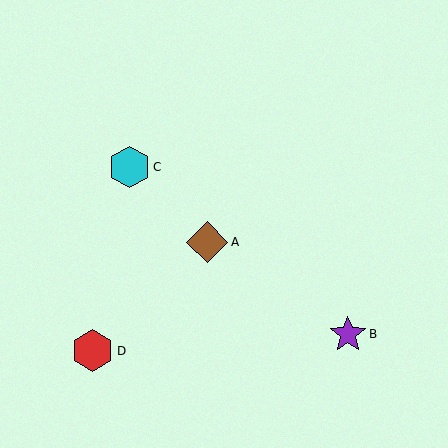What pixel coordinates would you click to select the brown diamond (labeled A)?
Click at (207, 242) to select the brown diamond A.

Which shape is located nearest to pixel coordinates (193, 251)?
The brown diamond (labeled A) at (207, 242) is nearest to that location.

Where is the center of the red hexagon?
The center of the red hexagon is at (93, 351).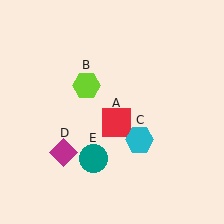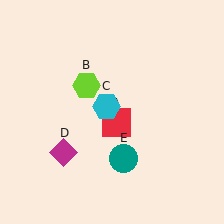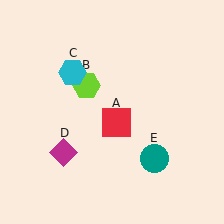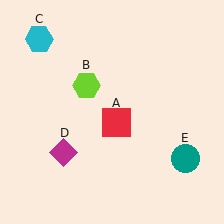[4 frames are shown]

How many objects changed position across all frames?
2 objects changed position: cyan hexagon (object C), teal circle (object E).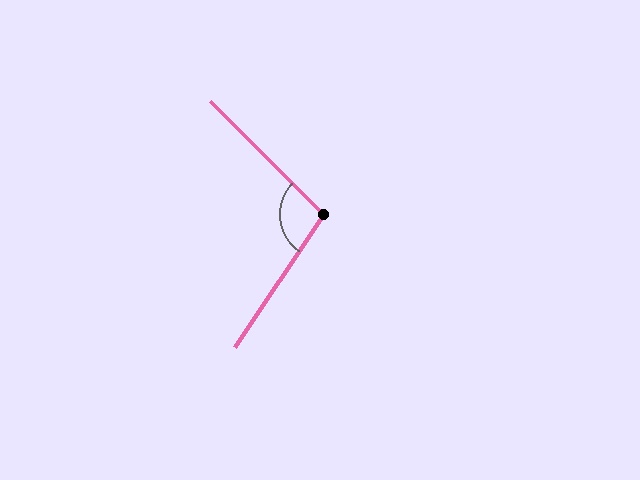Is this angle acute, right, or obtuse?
It is obtuse.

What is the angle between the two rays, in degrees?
Approximately 101 degrees.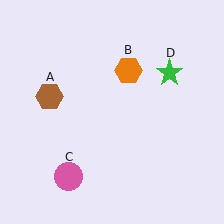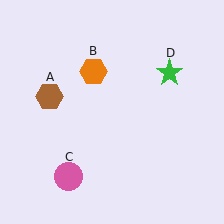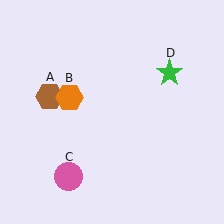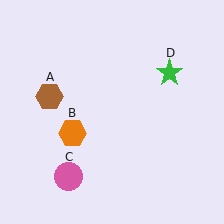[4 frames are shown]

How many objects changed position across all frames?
1 object changed position: orange hexagon (object B).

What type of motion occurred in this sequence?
The orange hexagon (object B) rotated counterclockwise around the center of the scene.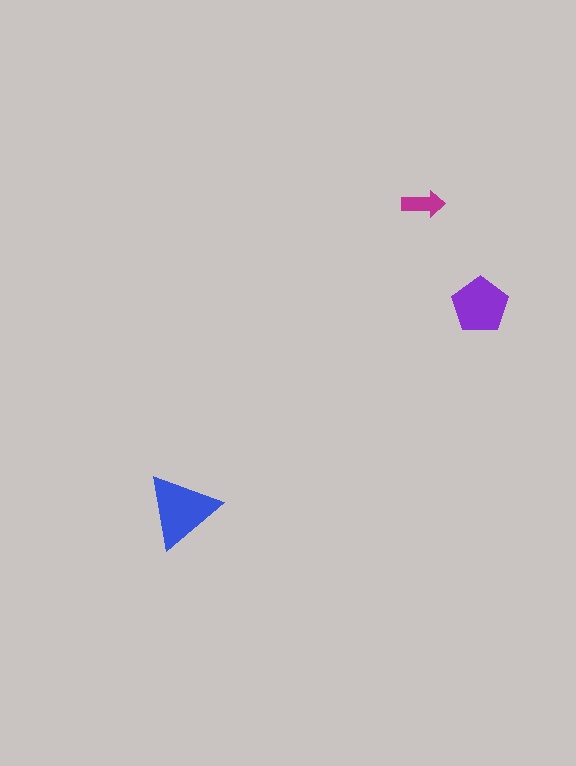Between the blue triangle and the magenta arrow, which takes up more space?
The blue triangle.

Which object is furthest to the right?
The purple pentagon is rightmost.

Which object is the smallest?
The magenta arrow.